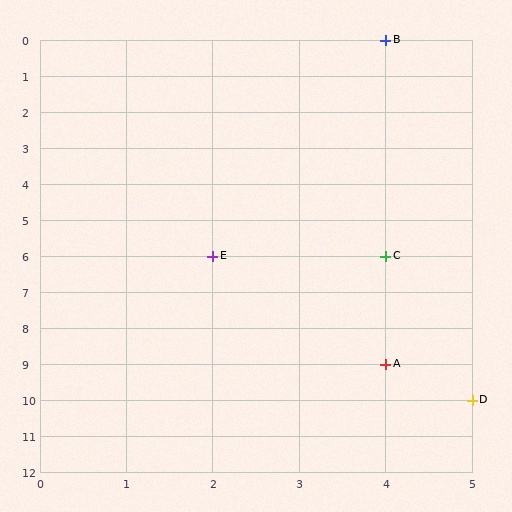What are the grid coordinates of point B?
Point B is at grid coordinates (4, 0).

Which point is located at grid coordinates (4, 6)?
Point C is at (4, 6).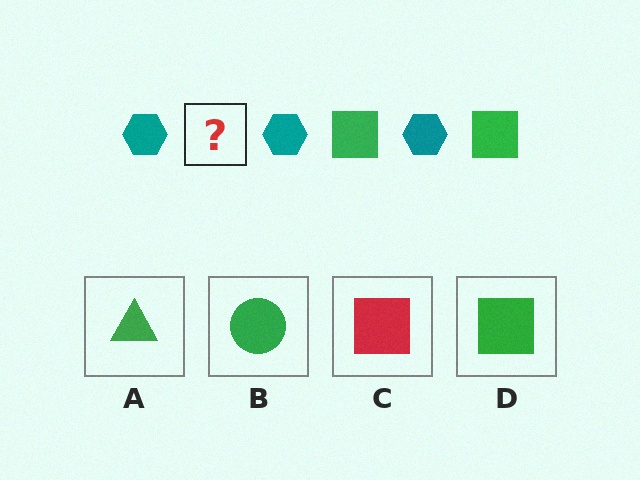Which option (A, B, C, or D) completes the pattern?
D.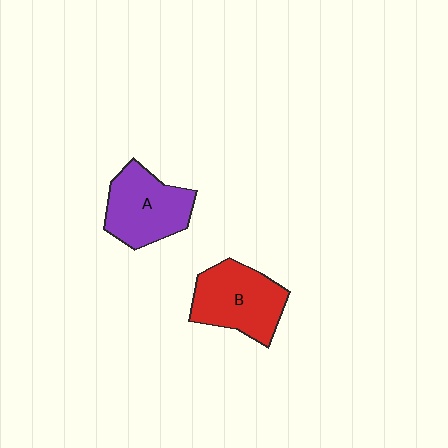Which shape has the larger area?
Shape B (red).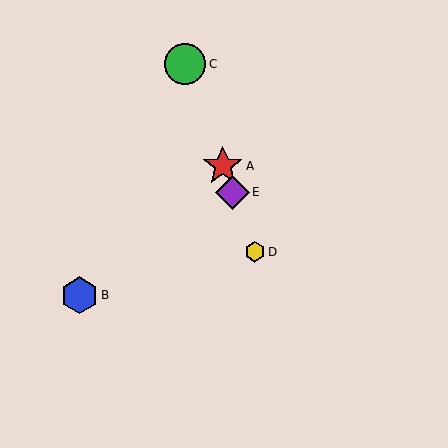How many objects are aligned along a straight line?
4 objects (A, C, D, E) are aligned along a straight line.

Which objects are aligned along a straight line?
Objects A, C, D, E are aligned along a straight line.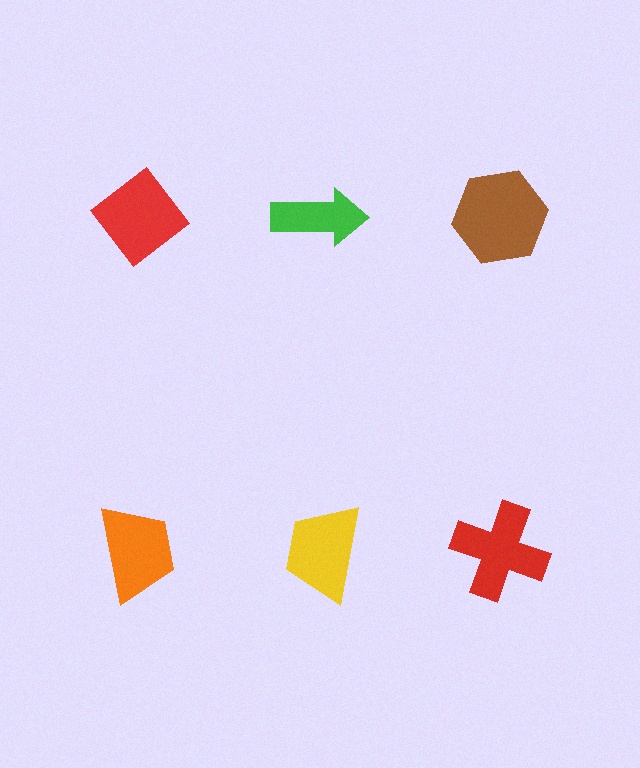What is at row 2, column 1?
An orange trapezoid.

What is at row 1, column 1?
A red diamond.